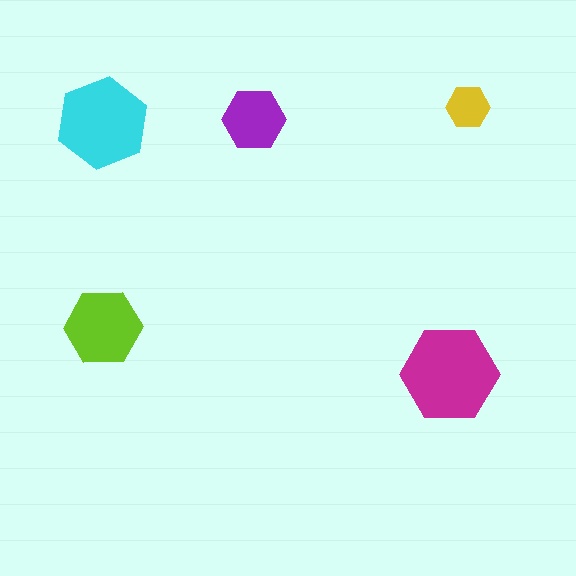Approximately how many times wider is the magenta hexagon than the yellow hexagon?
About 2 times wider.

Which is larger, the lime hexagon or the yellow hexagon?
The lime one.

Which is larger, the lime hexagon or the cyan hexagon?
The cyan one.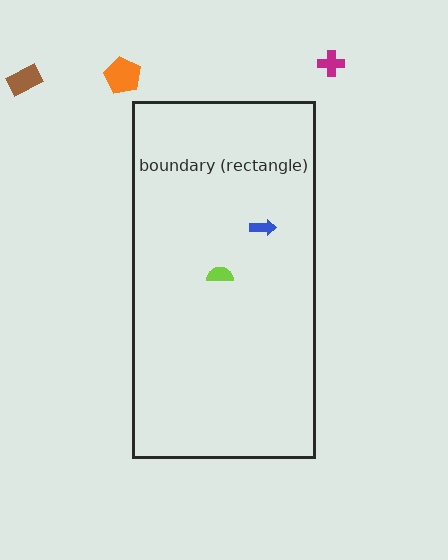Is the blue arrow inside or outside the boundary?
Inside.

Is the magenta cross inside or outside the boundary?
Outside.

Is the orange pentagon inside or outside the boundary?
Outside.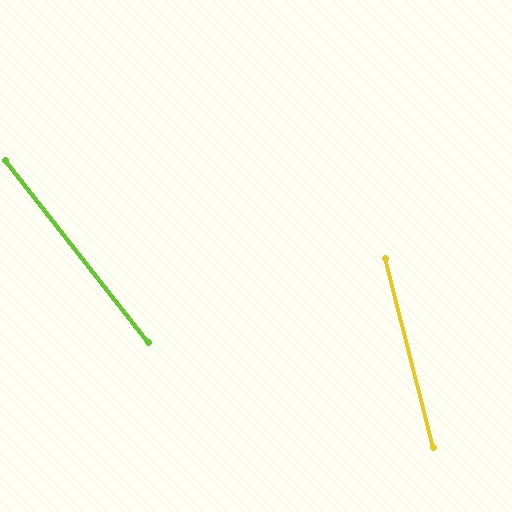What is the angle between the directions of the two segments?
Approximately 24 degrees.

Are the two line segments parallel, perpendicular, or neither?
Neither parallel nor perpendicular — they differ by about 24°.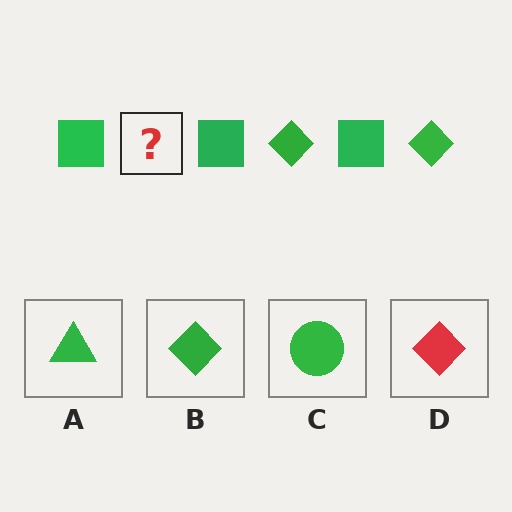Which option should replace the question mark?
Option B.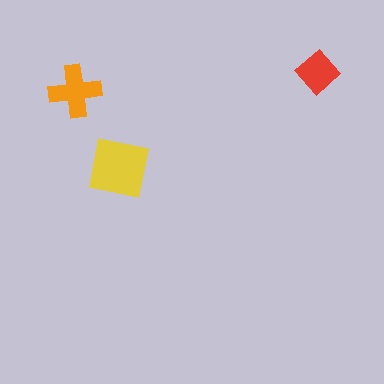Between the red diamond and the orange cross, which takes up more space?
The orange cross.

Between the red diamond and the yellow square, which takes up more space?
The yellow square.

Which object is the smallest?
The red diamond.